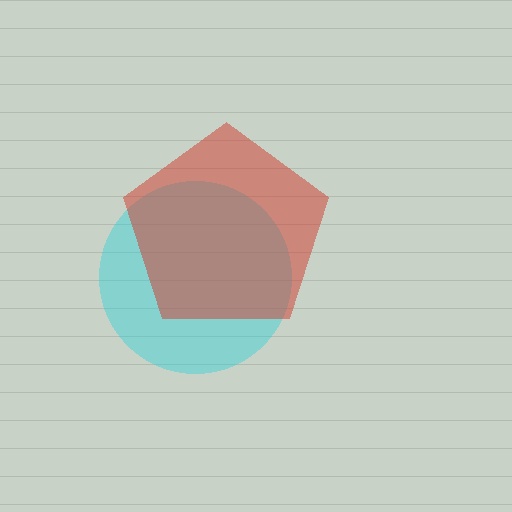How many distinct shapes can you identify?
There are 2 distinct shapes: a cyan circle, a red pentagon.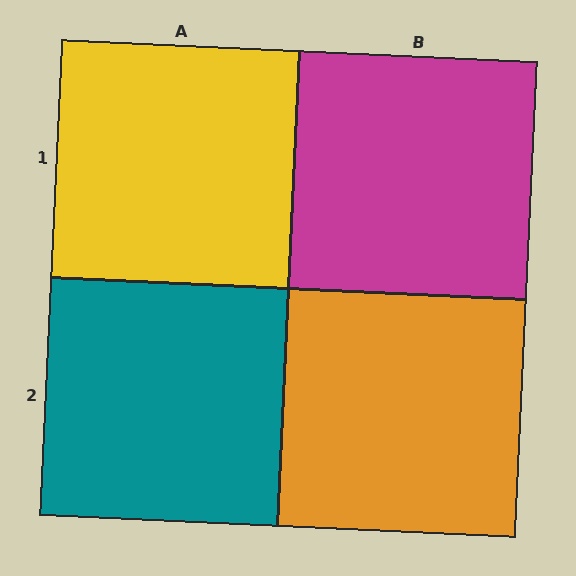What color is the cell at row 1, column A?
Yellow.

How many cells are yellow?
1 cell is yellow.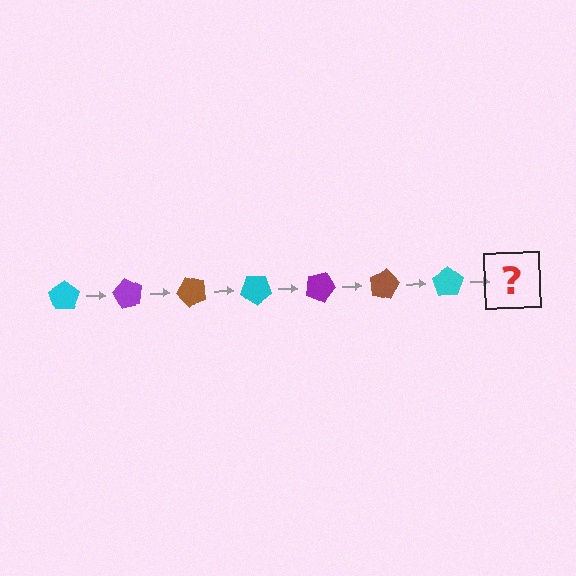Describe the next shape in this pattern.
It should be a purple pentagon, rotated 420 degrees from the start.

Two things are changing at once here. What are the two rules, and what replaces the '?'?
The two rules are that it rotates 60 degrees each step and the color cycles through cyan, purple, and brown. The '?' should be a purple pentagon, rotated 420 degrees from the start.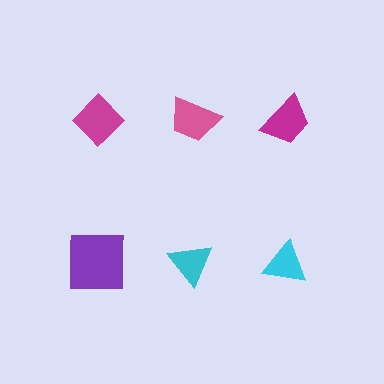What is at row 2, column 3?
A cyan triangle.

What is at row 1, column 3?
A magenta trapezoid.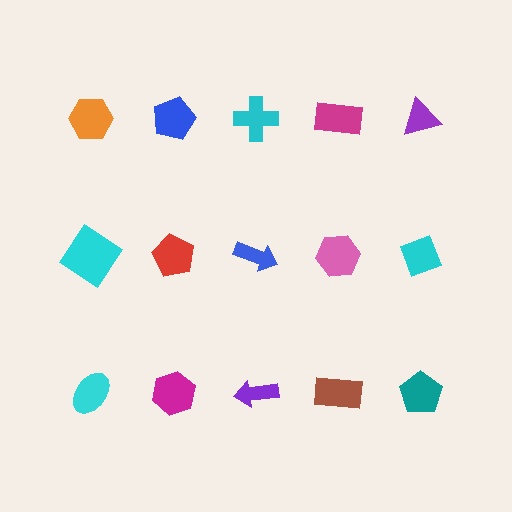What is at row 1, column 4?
A magenta rectangle.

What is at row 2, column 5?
A cyan diamond.